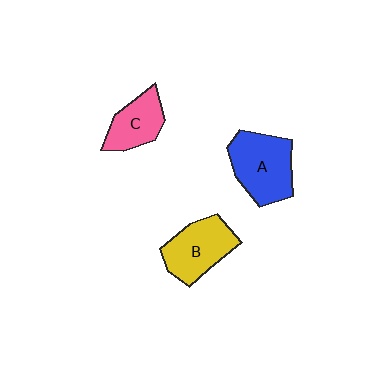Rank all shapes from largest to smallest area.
From largest to smallest: A (blue), B (yellow), C (pink).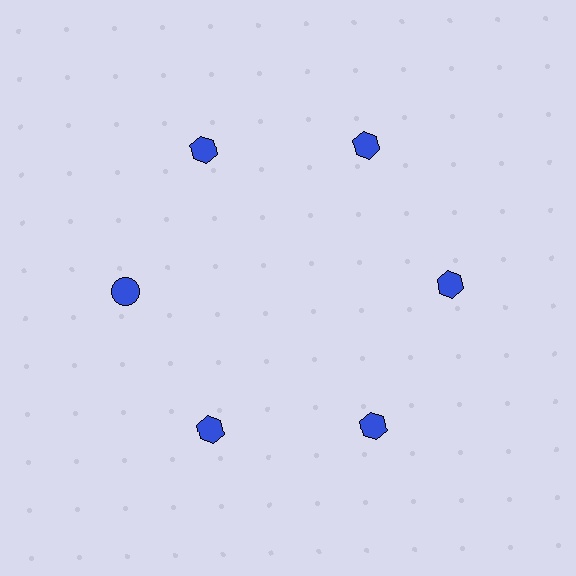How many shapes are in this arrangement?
There are 6 shapes arranged in a ring pattern.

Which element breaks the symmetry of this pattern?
The blue circle at roughly the 9 o'clock position breaks the symmetry. All other shapes are blue hexagons.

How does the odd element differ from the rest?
It has a different shape: circle instead of hexagon.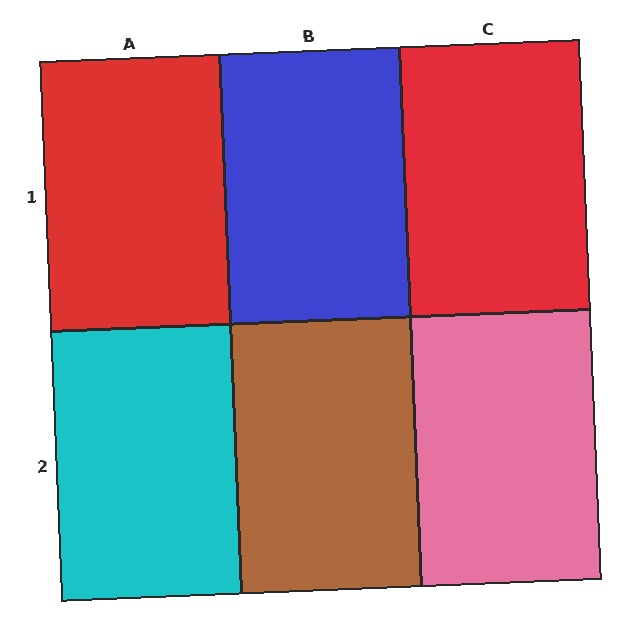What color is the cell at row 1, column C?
Red.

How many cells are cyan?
1 cell is cyan.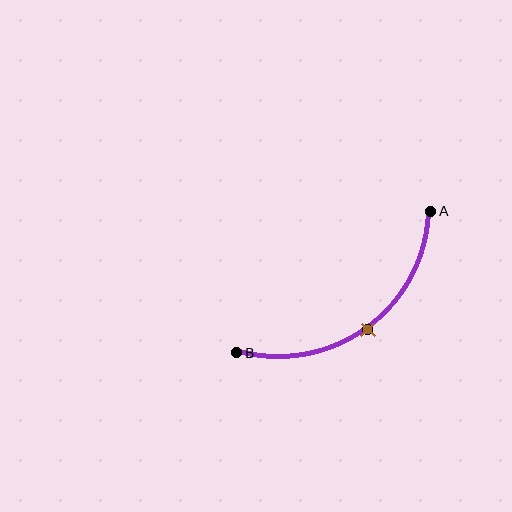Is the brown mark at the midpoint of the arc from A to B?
Yes. The brown mark lies on the arc at equal arc-length from both A and B — it is the arc midpoint.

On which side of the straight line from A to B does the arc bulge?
The arc bulges below and to the right of the straight line connecting A and B.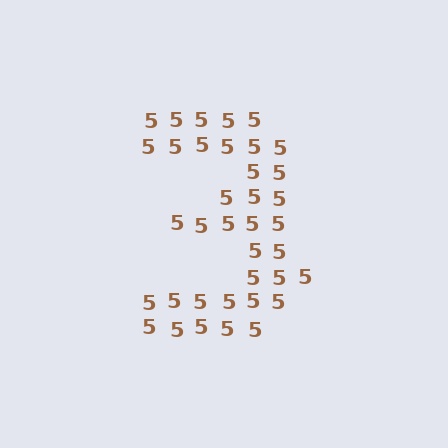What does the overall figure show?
The overall figure shows the digit 3.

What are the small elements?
The small elements are digit 5's.